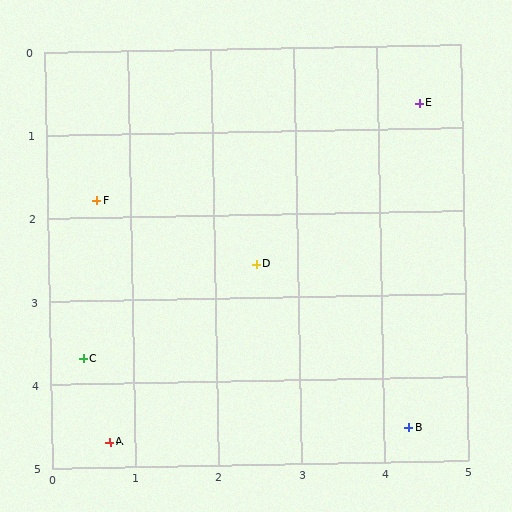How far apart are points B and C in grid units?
Points B and C are about 4.0 grid units apart.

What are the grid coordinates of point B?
Point B is at approximately (4.3, 4.6).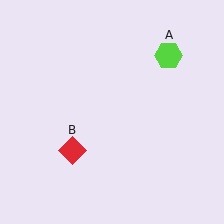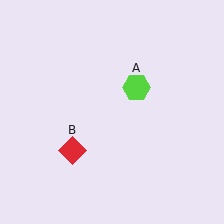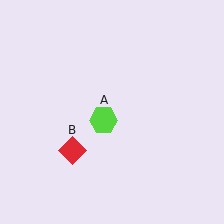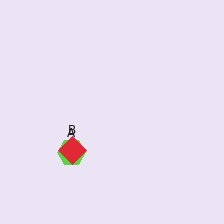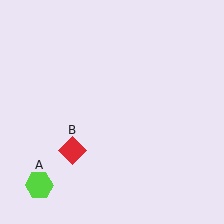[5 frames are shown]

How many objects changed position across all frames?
1 object changed position: lime hexagon (object A).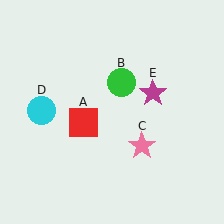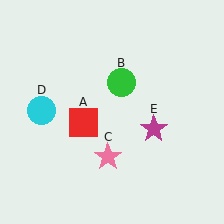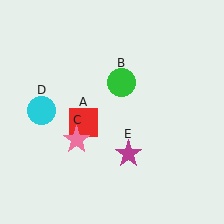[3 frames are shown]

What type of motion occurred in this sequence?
The pink star (object C), magenta star (object E) rotated clockwise around the center of the scene.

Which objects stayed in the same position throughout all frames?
Red square (object A) and green circle (object B) and cyan circle (object D) remained stationary.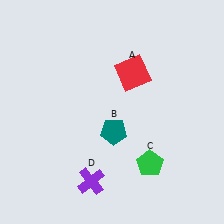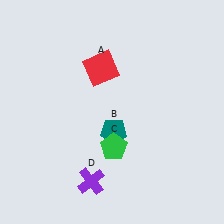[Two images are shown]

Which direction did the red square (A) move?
The red square (A) moved left.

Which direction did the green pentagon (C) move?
The green pentagon (C) moved left.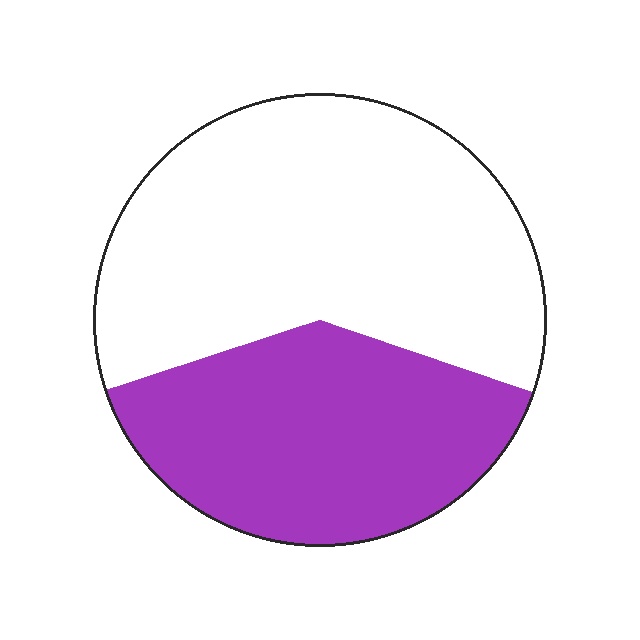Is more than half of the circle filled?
No.